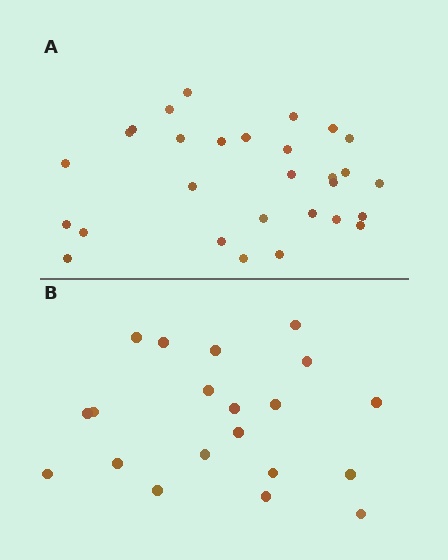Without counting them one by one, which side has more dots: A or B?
Region A (the top region) has more dots.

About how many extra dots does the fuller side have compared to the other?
Region A has roughly 8 or so more dots than region B.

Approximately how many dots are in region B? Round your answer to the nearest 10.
About 20 dots.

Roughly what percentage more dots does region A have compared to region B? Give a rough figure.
About 45% more.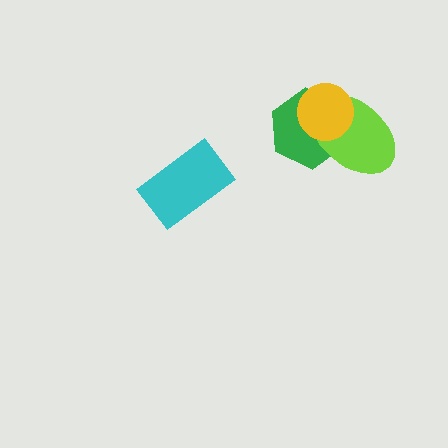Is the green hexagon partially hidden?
Yes, it is partially covered by another shape.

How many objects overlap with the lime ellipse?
2 objects overlap with the lime ellipse.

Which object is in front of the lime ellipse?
The yellow circle is in front of the lime ellipse.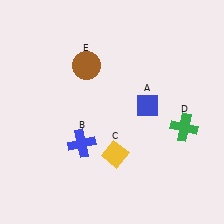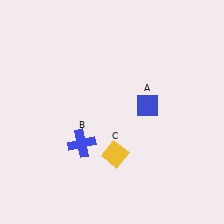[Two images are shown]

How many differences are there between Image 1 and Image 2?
There are 2 differences between the two images.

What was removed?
The green cross (D), the brown circle (E) were removed in Image 2.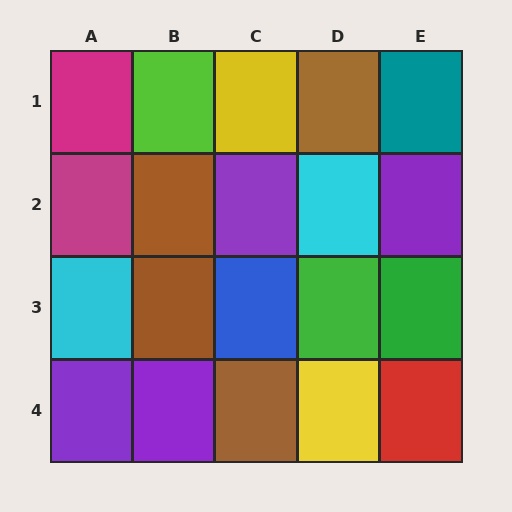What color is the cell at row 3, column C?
Blue.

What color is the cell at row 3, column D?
Green.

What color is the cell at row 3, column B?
Brown.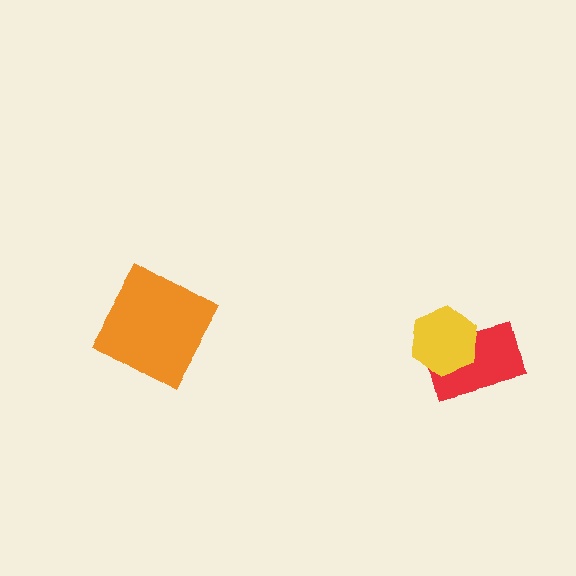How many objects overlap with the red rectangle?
1 object overlaps with the red rectangle.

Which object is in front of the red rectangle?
The yellow hexagon is in front of the red rectangle.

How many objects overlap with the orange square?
0 objects overlap with the orange square.